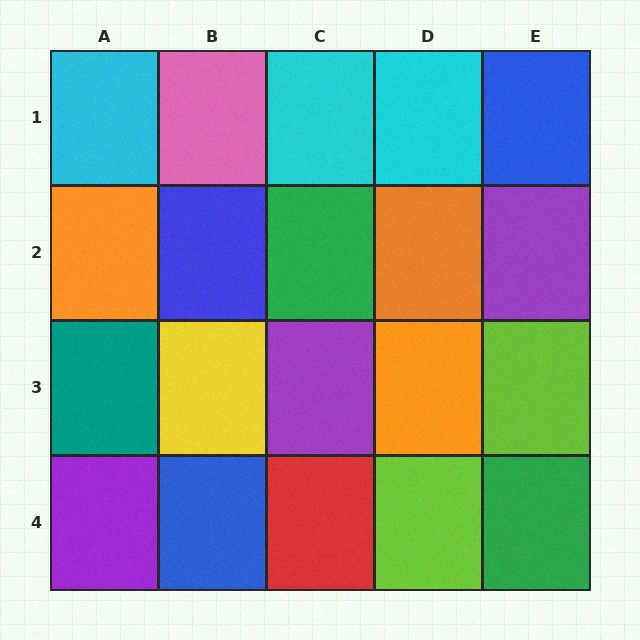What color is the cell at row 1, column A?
Cyan.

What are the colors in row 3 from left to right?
Teal, yellow, purple, orange, lime.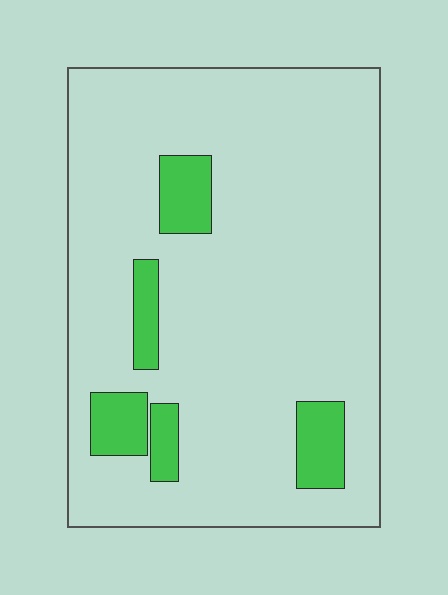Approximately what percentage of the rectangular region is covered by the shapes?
Approximately 10%.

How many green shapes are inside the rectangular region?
5.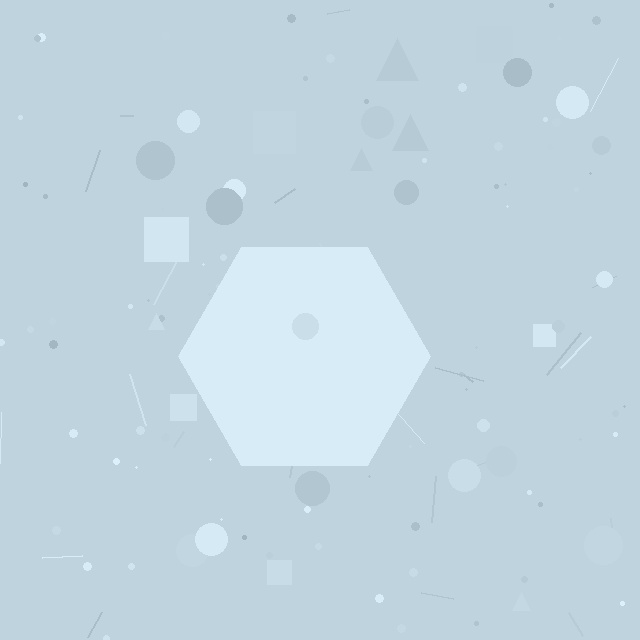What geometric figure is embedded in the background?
A hexagon is embedded in the background.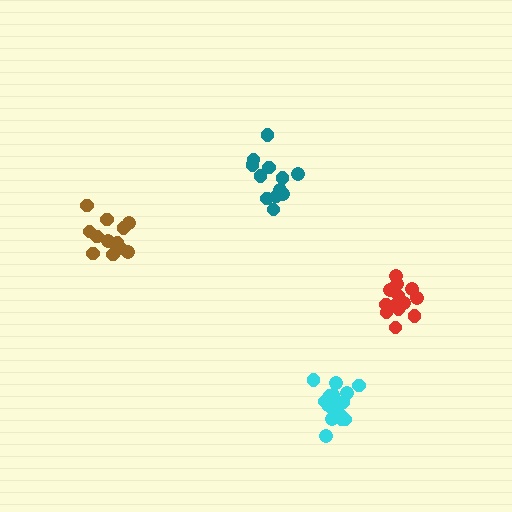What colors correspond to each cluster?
The clusters are colored: teal, brown, red, cyan.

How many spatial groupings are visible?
There are 4 spatial groupings.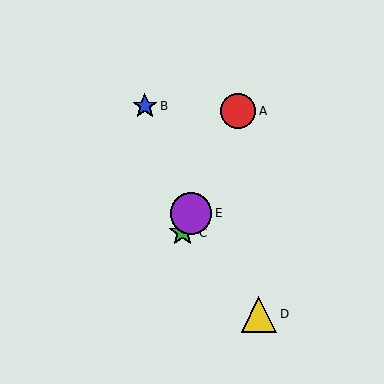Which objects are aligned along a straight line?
Objects A, C, E are aligned along a straight line.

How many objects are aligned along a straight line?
3 objects (A, C, E) are aligned along a straight line.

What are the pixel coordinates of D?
Object D is at (259, 314).